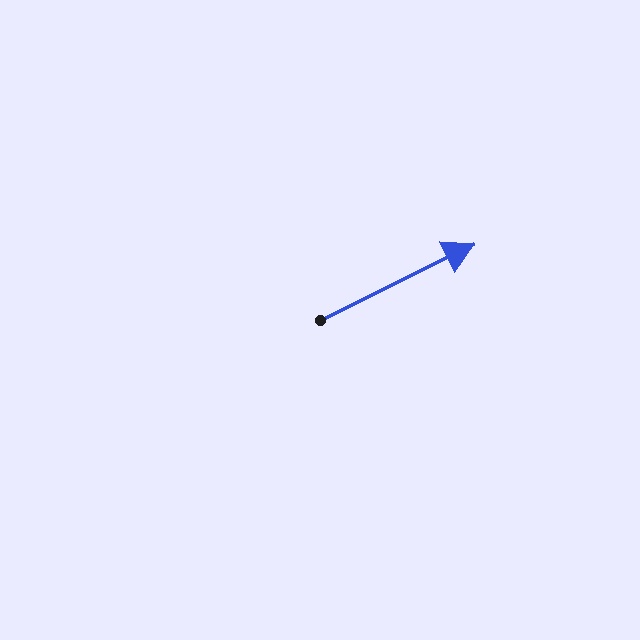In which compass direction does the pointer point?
Northeast.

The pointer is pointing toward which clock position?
Roughly 2 o'clock.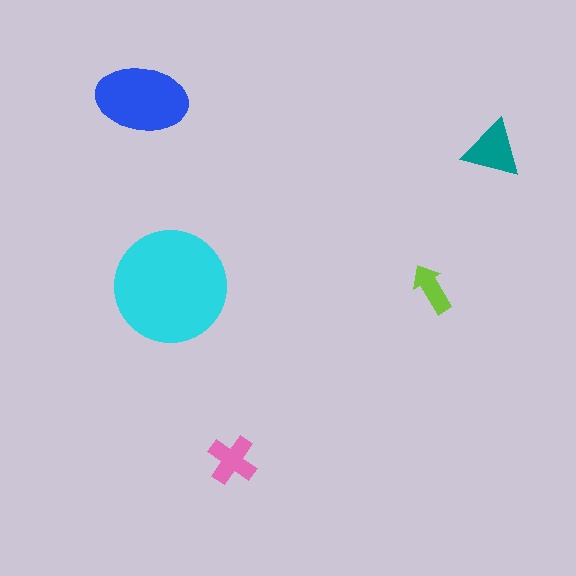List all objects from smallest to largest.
The lime arrow, the pink cross, the teal triangle, the blue ellipse, the cyan circle.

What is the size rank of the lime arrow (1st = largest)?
5th.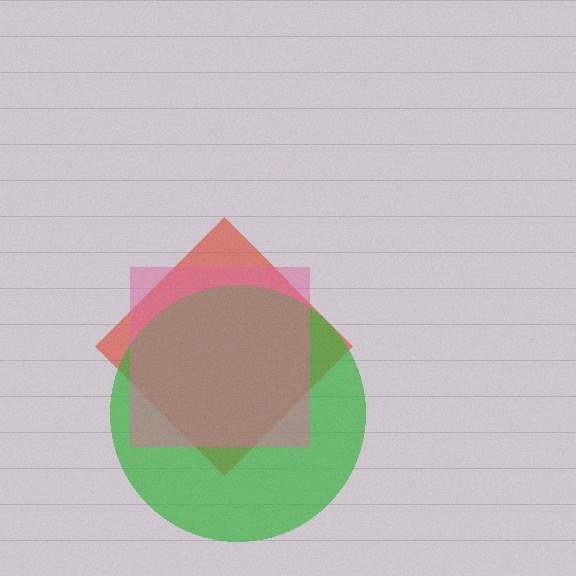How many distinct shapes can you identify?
There are 3 distinct shapes: a red diamond, a green circle, a pink square.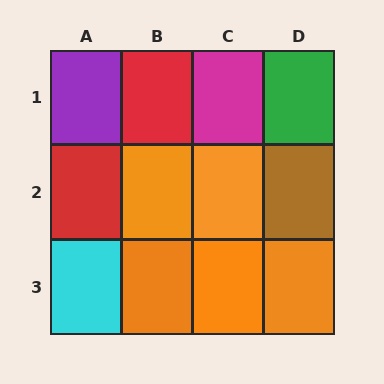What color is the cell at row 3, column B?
Orange.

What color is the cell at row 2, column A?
Red.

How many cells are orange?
5 cells are orange.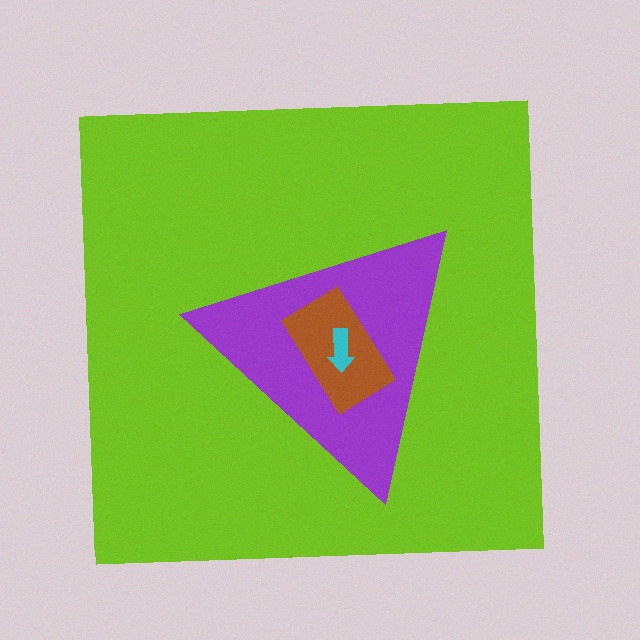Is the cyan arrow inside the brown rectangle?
Yes.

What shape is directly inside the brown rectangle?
The cyan arrow.